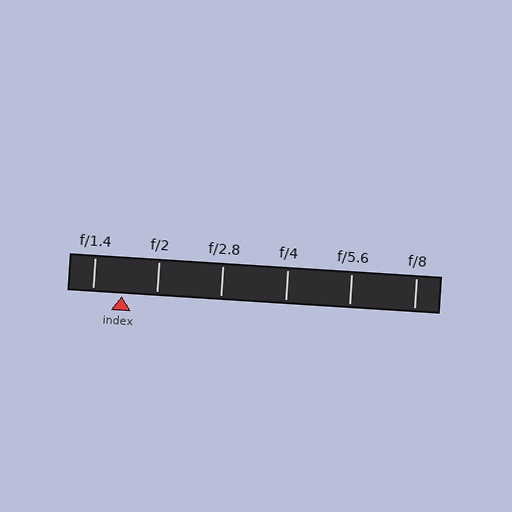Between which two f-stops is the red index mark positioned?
The index mark is between f/1.4 and f/2.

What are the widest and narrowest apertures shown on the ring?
The widest aperture shown is f/1.4 and the narrowest is f/8.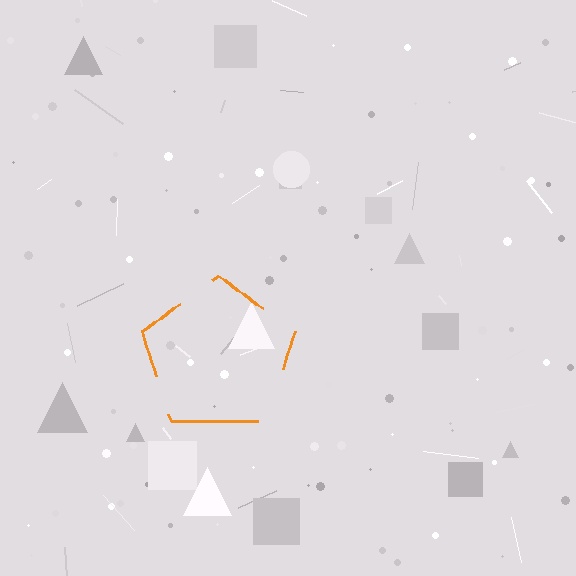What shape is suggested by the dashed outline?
The dashed outline suggests a pentagon.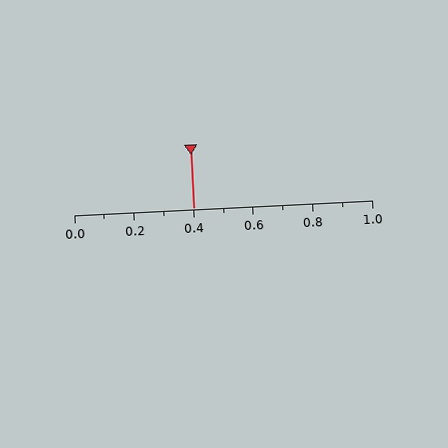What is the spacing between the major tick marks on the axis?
The major ticks are spaced 0.2 apart.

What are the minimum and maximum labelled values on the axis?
The axis runs from 0.0 to 1.0.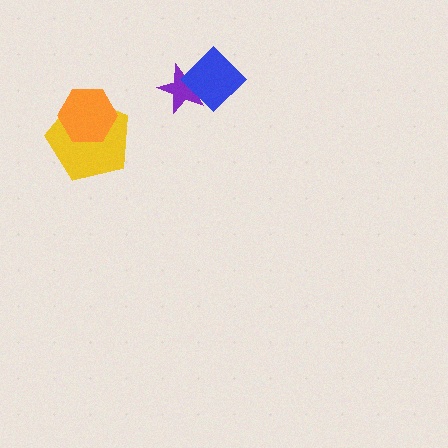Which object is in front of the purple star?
The blue diamond is in front of the purple star.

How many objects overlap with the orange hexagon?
1 object overlaps with the orange hexagon.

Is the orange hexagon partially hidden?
No, no other shape covers it.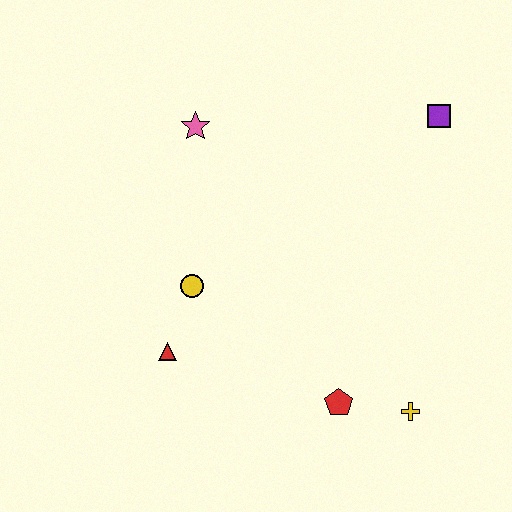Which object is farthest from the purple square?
The red triangle is farthest from the purple square.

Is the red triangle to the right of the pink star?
No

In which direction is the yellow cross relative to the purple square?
The yellow cross is below the purple square.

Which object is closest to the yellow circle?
The red triangle is closest to the yellow circle.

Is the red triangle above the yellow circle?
No